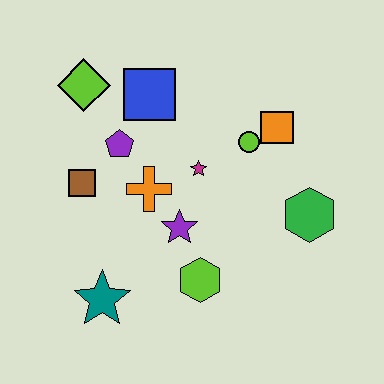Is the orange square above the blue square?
No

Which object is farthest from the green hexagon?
The lime diamond is farthest from the green hexagon.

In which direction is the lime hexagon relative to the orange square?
The lime hexagon is below the orange square.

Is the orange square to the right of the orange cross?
Yes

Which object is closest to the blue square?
The purple pentagon is closest to the blue square.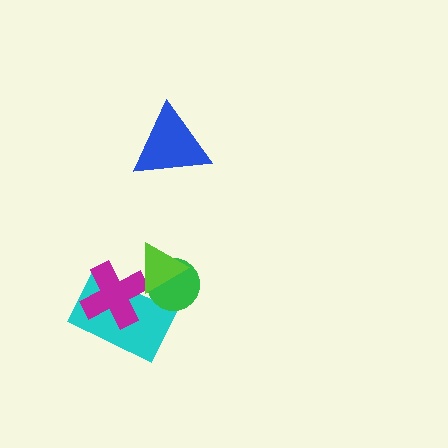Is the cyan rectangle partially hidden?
Yes, it is partially covered by another shape.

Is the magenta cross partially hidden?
Yes, it is partially covered by another shape.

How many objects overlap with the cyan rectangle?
3 objects overlap with the cyan rectangle.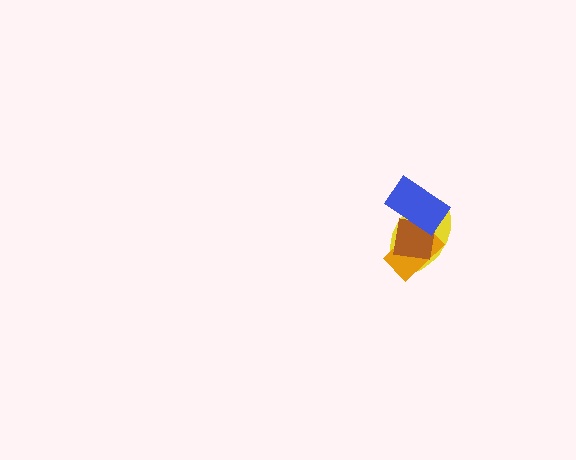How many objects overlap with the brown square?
3 objects overlap with the brown square.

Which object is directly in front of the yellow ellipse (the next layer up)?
The orange rectangle is directly in front of the yellow ellipse.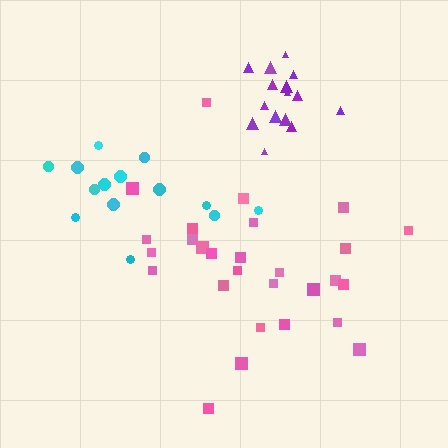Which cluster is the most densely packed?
Purple.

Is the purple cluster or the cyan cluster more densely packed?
Purple.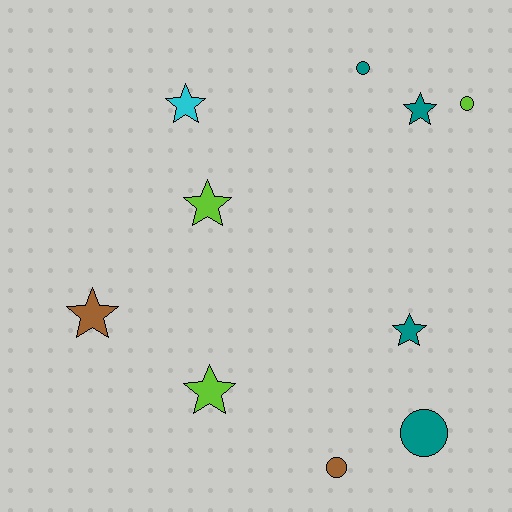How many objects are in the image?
There are 10 objects.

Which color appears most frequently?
Teal, with 4 objects.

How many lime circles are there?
There is 1 lime circle.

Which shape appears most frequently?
Star, with 6 objects.